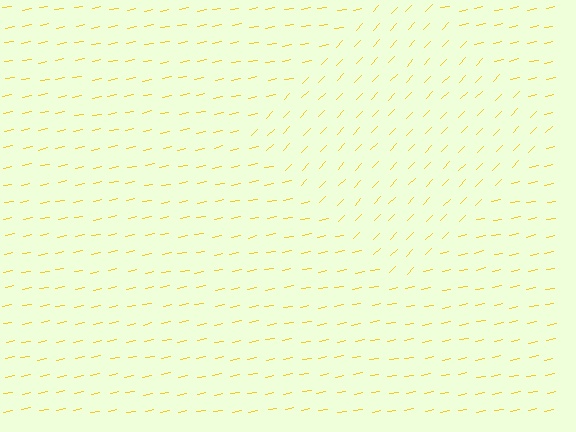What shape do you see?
I see a diamond.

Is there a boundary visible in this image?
Yes, there is a texture boundary formed by a change in line orientation.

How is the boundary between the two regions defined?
The boundary is defined purely by a change in line orientation (approximately 35 degrees difference). All lines are the same color and thickness.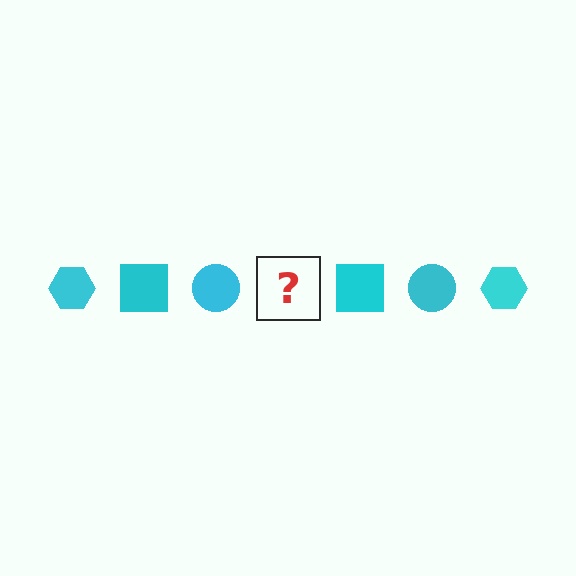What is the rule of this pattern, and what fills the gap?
The rule is that the pattern cycles through hexagon, square, circle shapes in cyan. The gap should be filled with a cyan hexagon.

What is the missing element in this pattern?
The missing element is a cyan hexagon.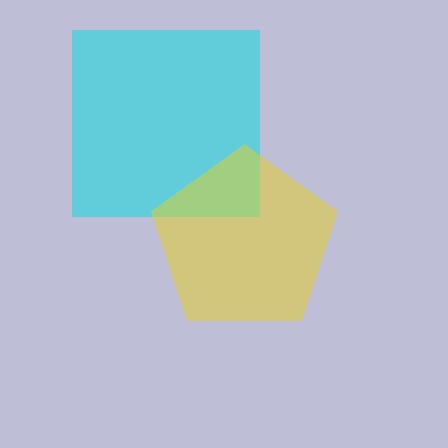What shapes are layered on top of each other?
The layered shapes are: a cyan square, a yellow pentagon.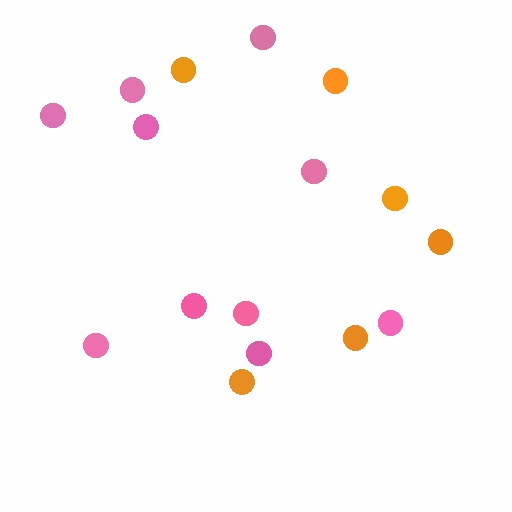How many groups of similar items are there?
There are 2 groups: one group of orange circles (6) and one group of pink circles (10).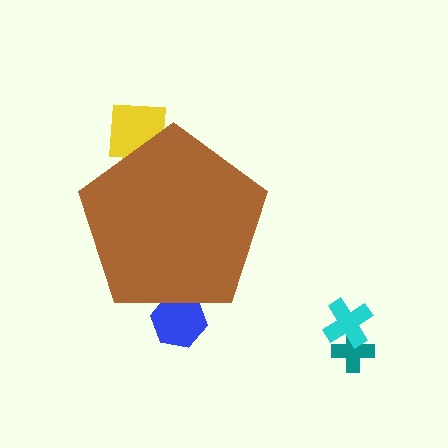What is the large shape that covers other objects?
A brown pentagon.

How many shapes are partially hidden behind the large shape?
2 shapes are partially hidden.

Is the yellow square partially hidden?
Yes, the yellow square is partially hidden behind the brown pentagon.